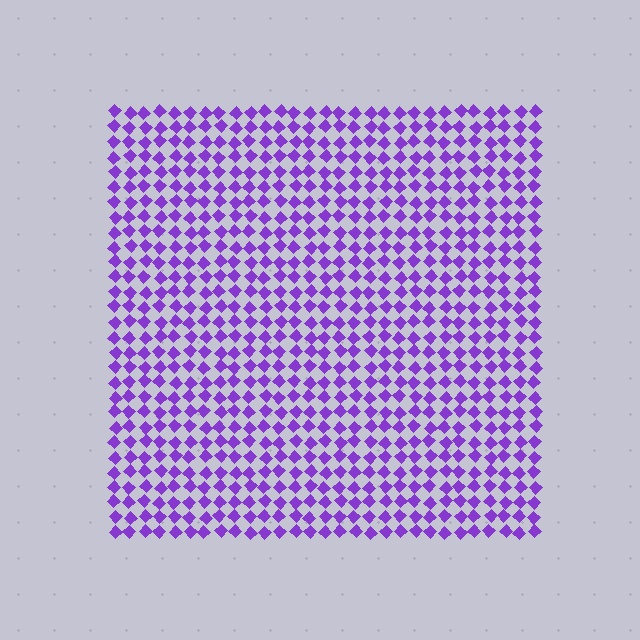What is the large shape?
The large shape is a square.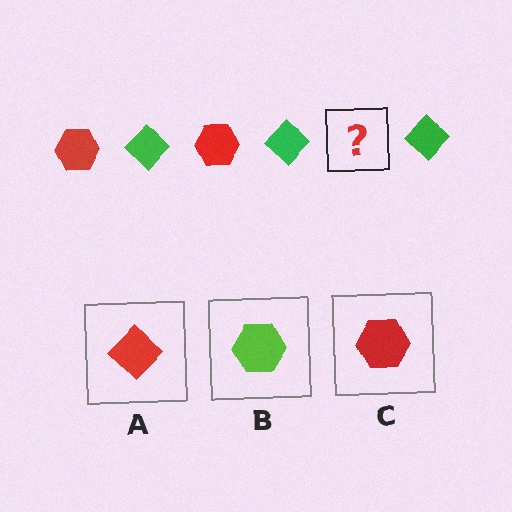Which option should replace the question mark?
Option C.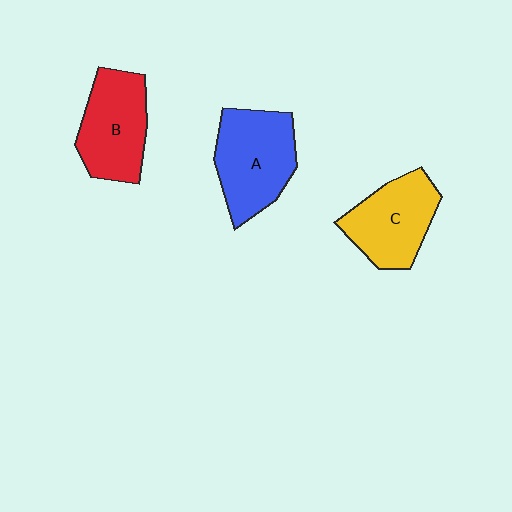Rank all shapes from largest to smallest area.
From largest to smallest: A (blue), B (red), C (yellow).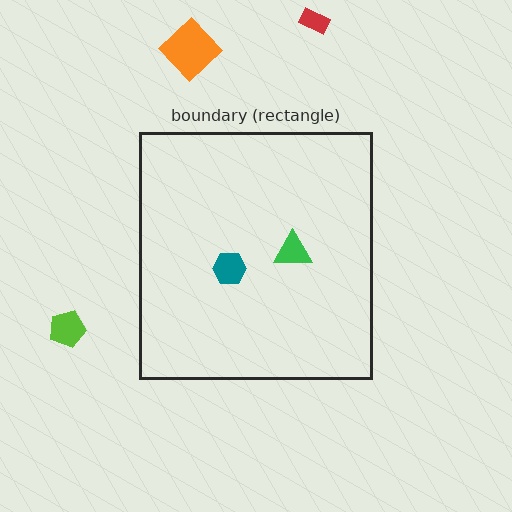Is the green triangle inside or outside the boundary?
Inside.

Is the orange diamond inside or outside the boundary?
Outside.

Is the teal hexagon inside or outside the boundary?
Inside.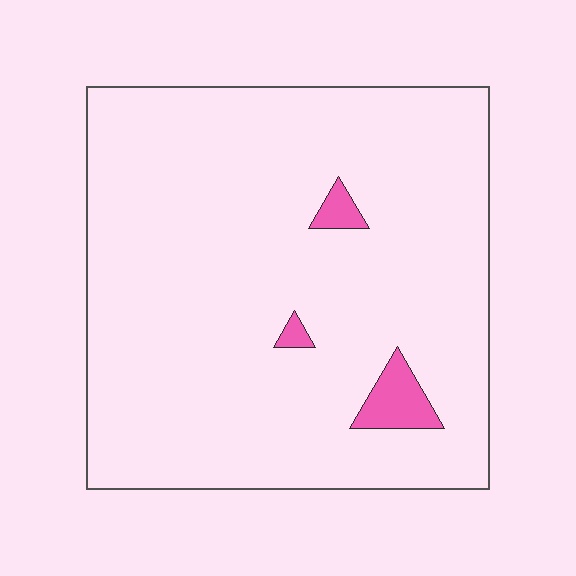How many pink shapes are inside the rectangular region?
3.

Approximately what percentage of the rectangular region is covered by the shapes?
Approximately 5%.